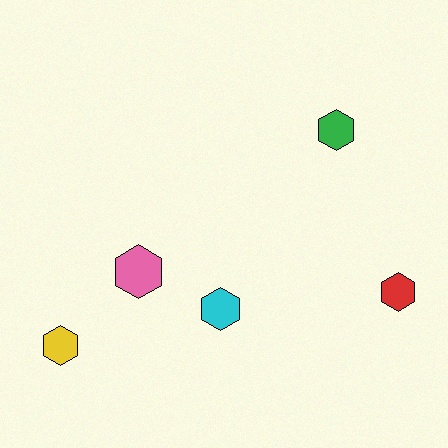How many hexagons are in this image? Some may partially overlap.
There are 5 hexagons.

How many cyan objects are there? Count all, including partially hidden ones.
There is 1 cyan object.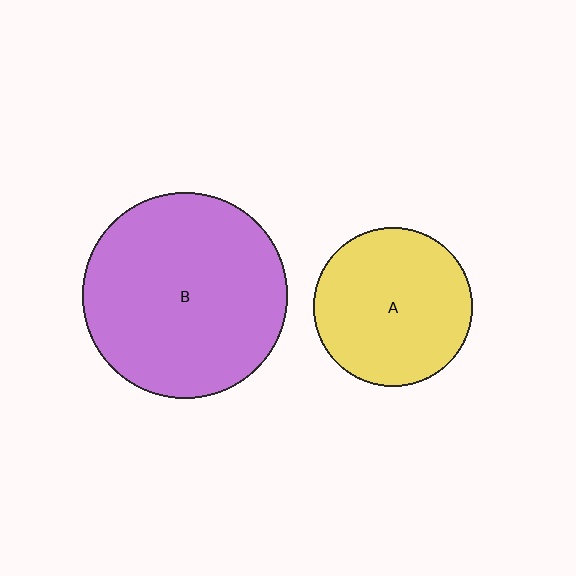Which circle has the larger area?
Circle B (purple).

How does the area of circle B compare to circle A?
Approximately 1.7 times.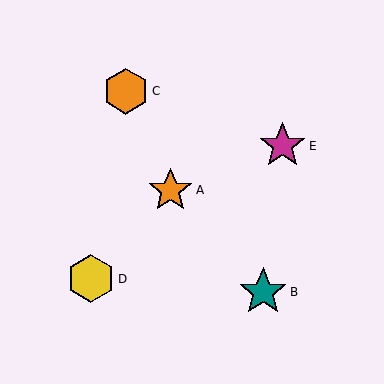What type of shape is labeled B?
Shape B is a teal star.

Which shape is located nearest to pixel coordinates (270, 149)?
The magenta star (labeled E) at (283, 146) is nearest to that location.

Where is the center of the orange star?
The center of the orange star is at (170, 190).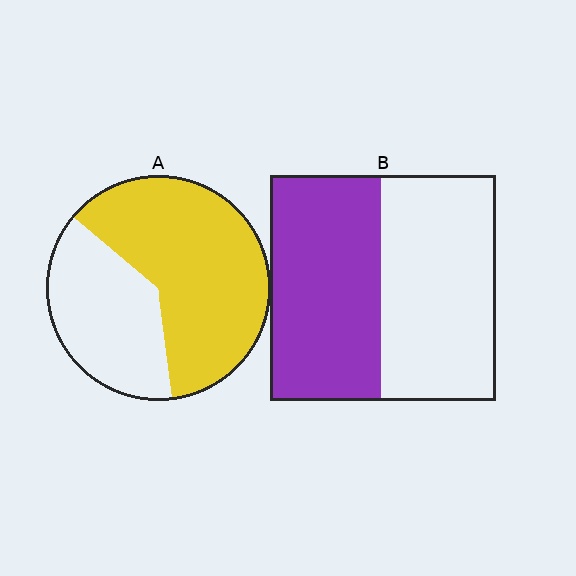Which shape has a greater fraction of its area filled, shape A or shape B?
Shape A.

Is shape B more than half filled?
Roughly half.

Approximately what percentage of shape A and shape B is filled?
A is approximately 60% and B is approximately 50%.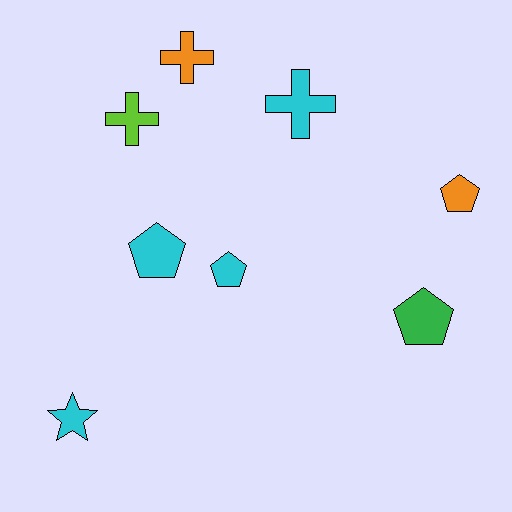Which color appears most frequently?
Cyan, with 4 objects.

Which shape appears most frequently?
Pentagon, with 4 objects.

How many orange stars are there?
There are no orange stars.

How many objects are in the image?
There are 8 objects.